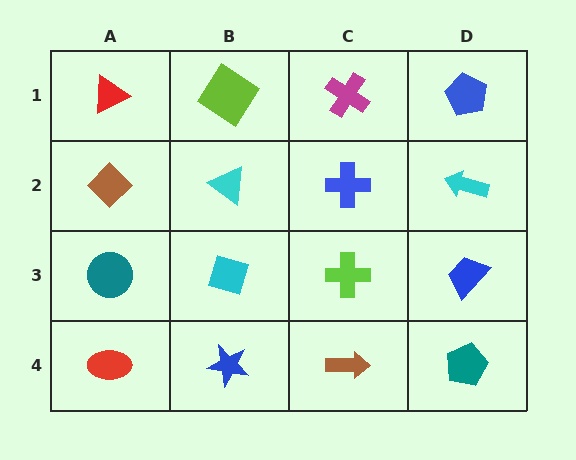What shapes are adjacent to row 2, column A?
A red triangle (row 1, column A), a teal circle (row 3, column A), a cyan triangle (row 2, column B).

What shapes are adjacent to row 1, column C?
A blue cross (row 2, column C), a lime diamond (row 1, column B), a blue pentagon (row 1, column D).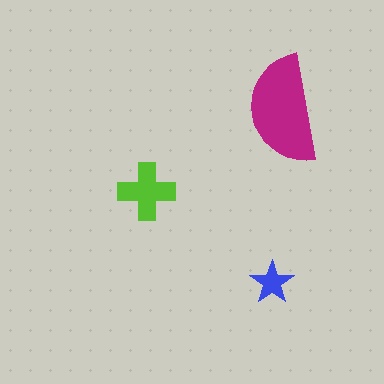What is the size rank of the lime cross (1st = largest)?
2nd.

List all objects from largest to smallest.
The magenta semicircle, the lime cross, the blue star.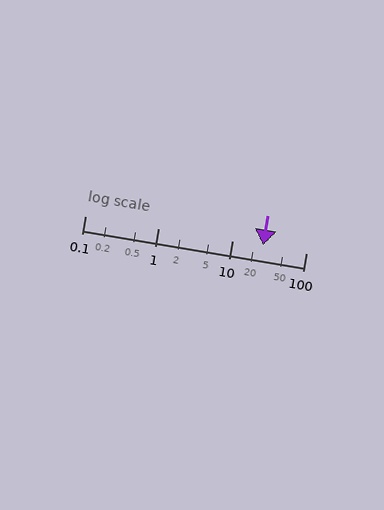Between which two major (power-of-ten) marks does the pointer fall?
The pointer is between 10 and 100.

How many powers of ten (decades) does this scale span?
The scale spans 3 decades, from 0.1 to 100.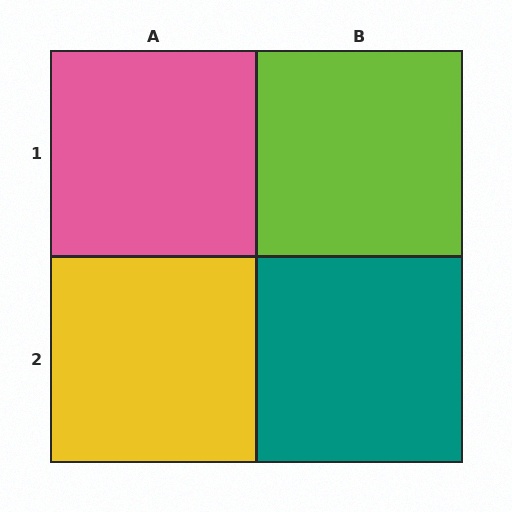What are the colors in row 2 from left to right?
Yellow, teal.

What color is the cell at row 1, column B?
Lime.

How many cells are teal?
1 cell is teal.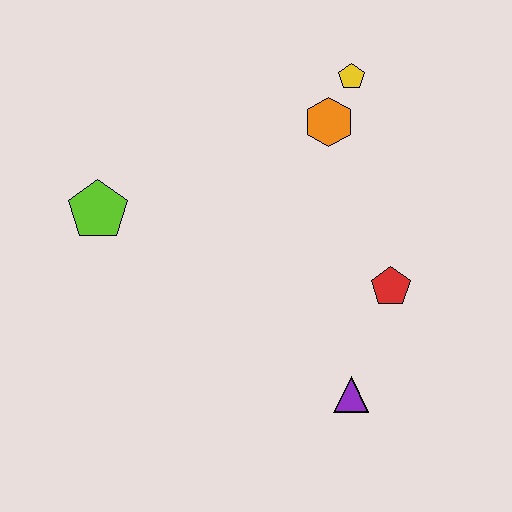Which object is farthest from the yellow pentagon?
The purple triangle is farthest from the yellow pentagon.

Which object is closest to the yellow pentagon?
The orange hexagon is closest to the yellow pentagon.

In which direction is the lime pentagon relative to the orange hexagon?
The lime pentagon is to the left of the orange hexagon.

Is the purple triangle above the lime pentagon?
No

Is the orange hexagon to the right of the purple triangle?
No